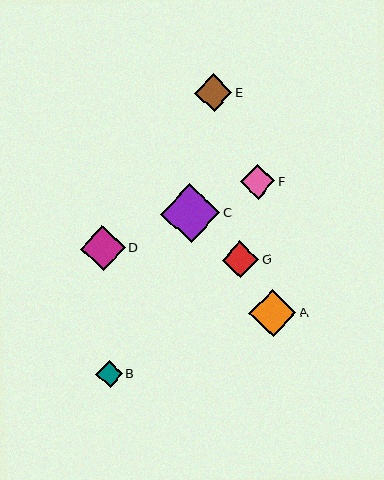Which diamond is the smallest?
Diamond B is the smallest with a size of approximately 26 pixels.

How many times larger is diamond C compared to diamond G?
Diamond C is approximately 1.6 times the size of diamond G.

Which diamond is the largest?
Diamond C is the largest with a size of approximately 59 pixels.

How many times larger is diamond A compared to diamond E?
Diamond A is approximately 1.3 times the size of diamond E.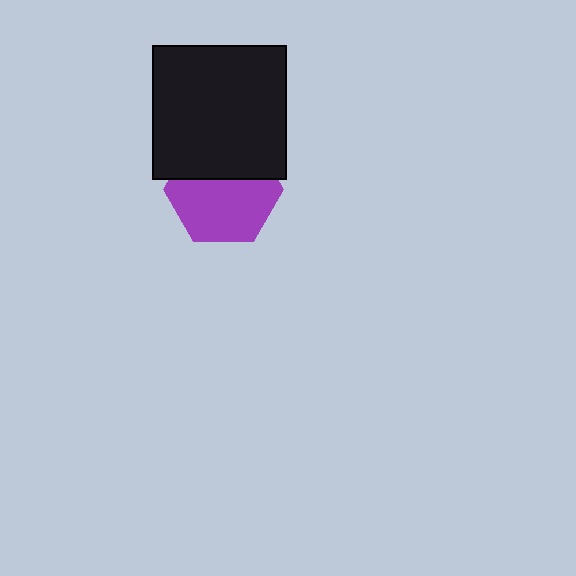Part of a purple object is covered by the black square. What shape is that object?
It is a hexagon.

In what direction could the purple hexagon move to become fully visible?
The purple hexagon could move down. That would shift it out from behind the black square entirely.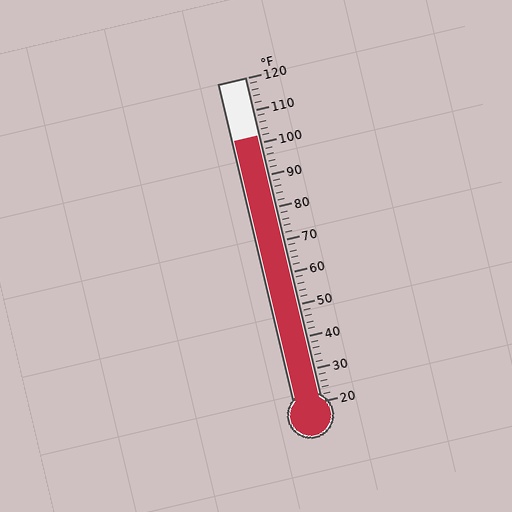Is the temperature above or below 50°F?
The temperature is above 50°F.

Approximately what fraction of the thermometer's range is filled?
The thermometer is filled to approximately 80% of its range.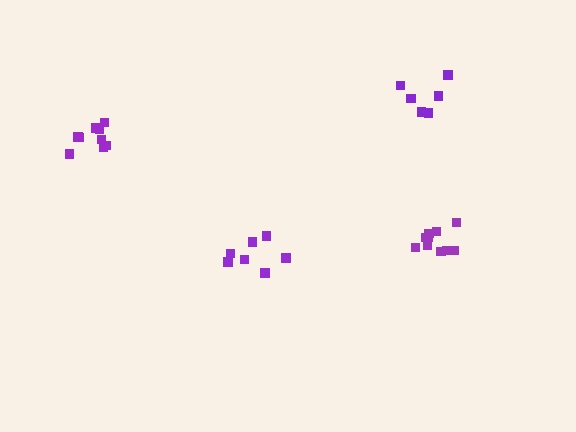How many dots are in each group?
Group 1: 6 dots, Group 2: 9 dots, Group 3: 10 dots, Group 4: 7 dots (32 total).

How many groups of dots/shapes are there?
There are 4 groups.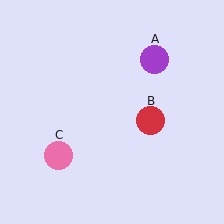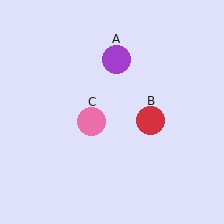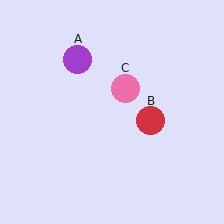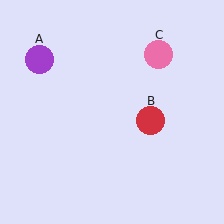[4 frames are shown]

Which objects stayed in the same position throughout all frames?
Red circle (object B) remained stationary.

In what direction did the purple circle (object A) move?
The purple circle (object A) moved left.